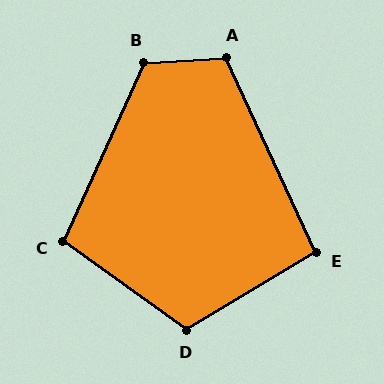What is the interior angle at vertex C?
Approximately 101 degrees (obtuse).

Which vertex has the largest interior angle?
B, at approximately 117 degrees.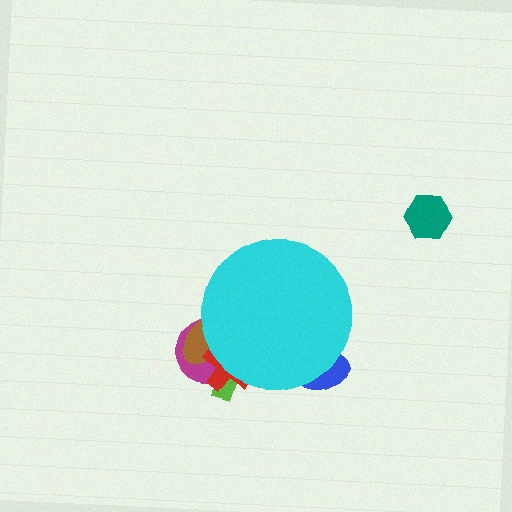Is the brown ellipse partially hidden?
Yes, the brown ellipse is partially hidden behind the cyan circle.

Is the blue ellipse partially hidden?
Yes, the blue ellipse is partially hidden behind the cyan circle.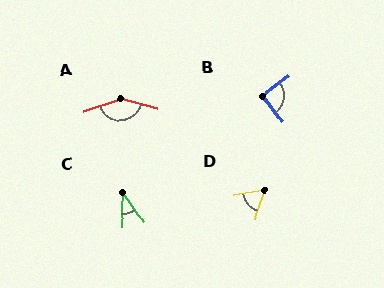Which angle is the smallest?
C, at approximately 36 degrees.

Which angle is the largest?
A, at approximately 144 degrees.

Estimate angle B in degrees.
Approximately 89 degrees.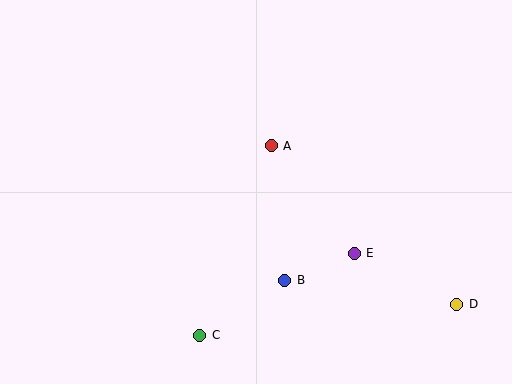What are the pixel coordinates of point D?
Point D is at (457, 305).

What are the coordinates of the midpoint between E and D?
The midpoint between E and D is at (405, 279).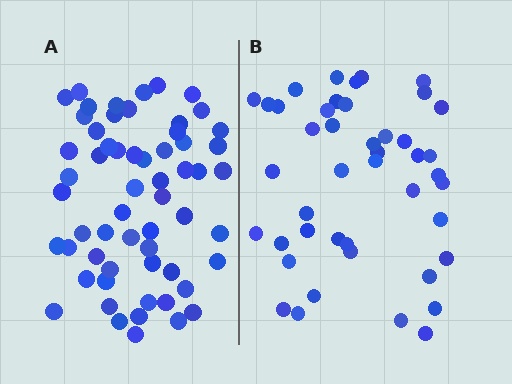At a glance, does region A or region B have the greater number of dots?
Region A (the left region) has more dots.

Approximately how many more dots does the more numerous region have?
Region A has approximately 15 more dots than region B.